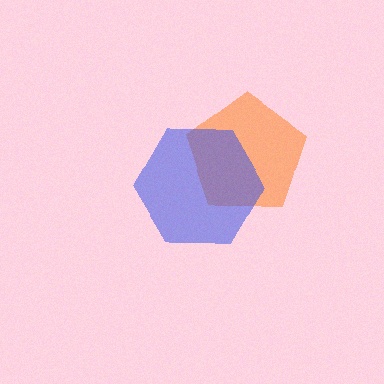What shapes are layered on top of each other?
The layered shapes are: an orange pentagon, a blue hexagon.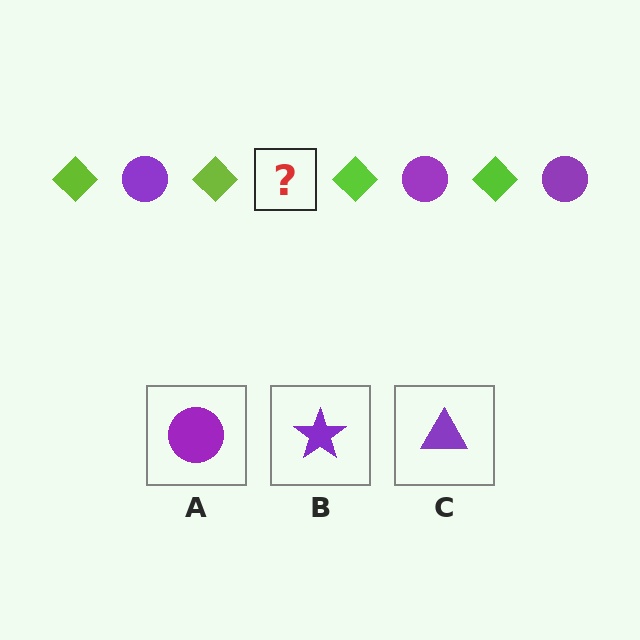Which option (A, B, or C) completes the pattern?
A.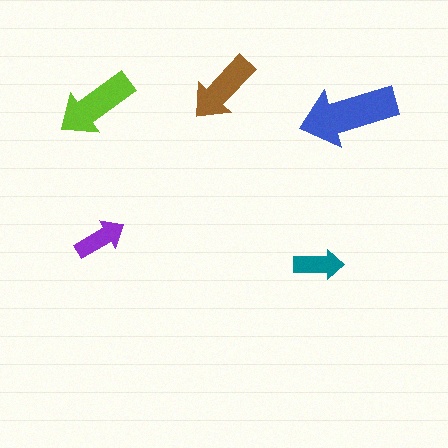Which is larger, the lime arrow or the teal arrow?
The lime one.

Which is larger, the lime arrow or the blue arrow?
The blue one.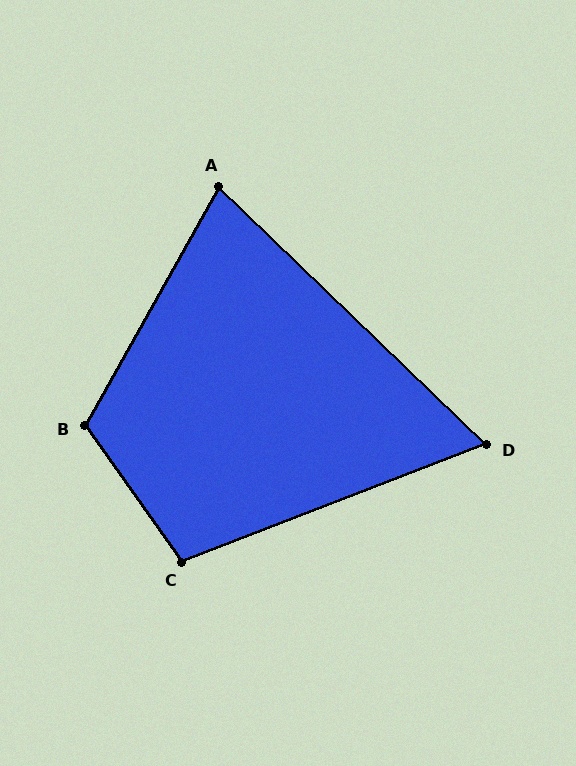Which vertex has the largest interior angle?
B, at approximately 115 degrees.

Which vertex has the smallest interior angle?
D, at approximately 65 degrees.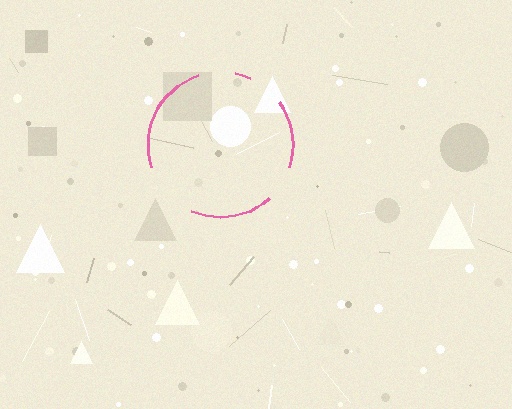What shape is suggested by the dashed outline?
The dashed outline suggests a circle.